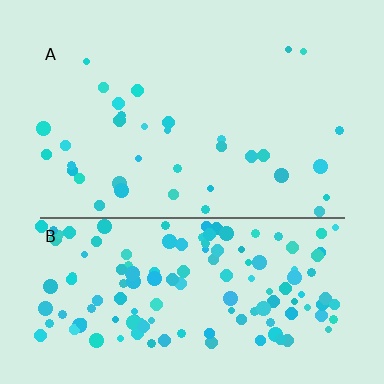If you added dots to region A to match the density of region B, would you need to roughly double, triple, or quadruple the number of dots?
Approximately quadruple.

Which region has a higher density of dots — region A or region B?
B (the bottom).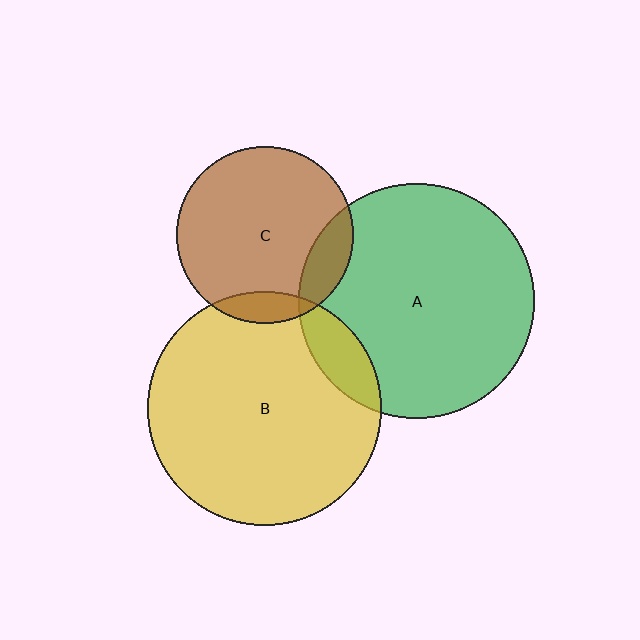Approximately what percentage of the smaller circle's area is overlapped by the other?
Approximately 10%.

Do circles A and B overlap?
Yes.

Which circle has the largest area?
Circle A (green).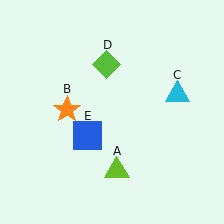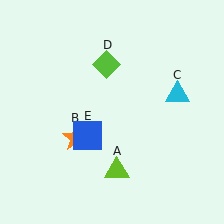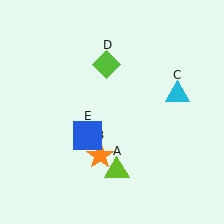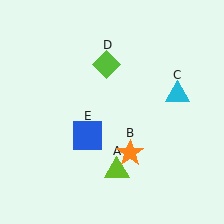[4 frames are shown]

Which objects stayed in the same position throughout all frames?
Lime triangle (object A) and cyan triangle (object C) and lime diamond (object D) and blue square (object E) remained stationary.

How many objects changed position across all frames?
1 object changed position: orange star (object B).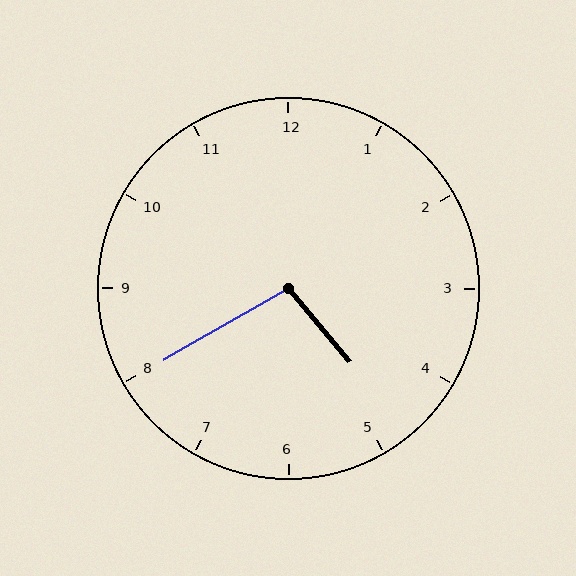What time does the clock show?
4:40.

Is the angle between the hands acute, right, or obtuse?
It is obtuse.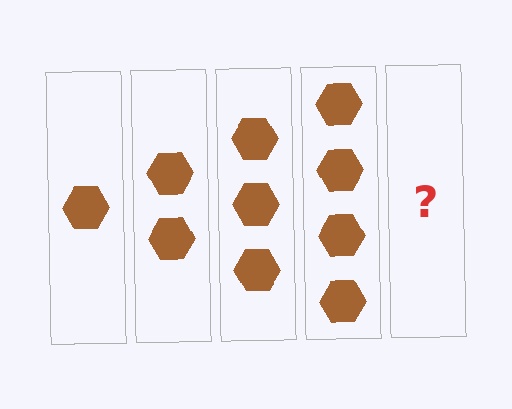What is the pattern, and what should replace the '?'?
The pattern is that each step adds one more hexagon. The '?' should be 5 hexagons.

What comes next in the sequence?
The next element should be 5 hexagons.